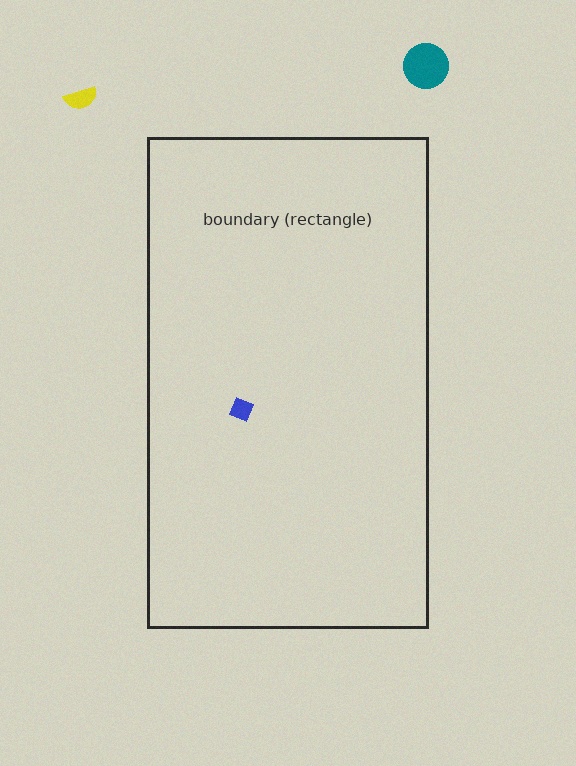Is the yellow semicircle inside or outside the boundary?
Outside.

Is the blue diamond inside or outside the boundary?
Inside.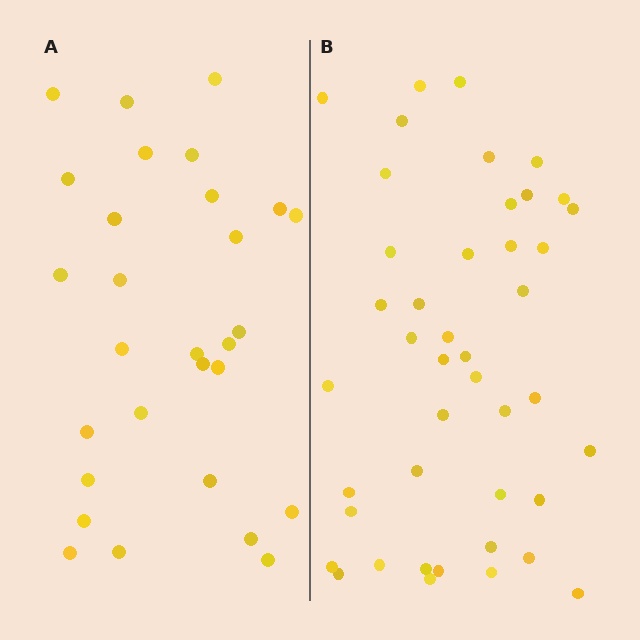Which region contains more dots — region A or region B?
Region B (the right region) has more dots.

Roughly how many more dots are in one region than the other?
Region B has approximately 15 more dots than region A.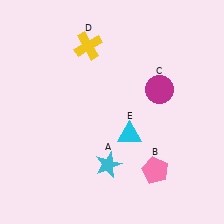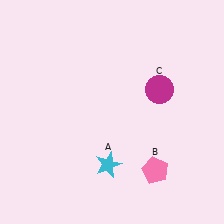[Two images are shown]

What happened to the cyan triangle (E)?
The cyan triangle (E) was removed in Image 2. It was in the bottom-right area of Image 1.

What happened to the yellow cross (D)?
The yellow cross (D) was removed in Image 2. It was in the top-left area of Image 1.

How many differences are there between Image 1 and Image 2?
There are 2 differences between the two images.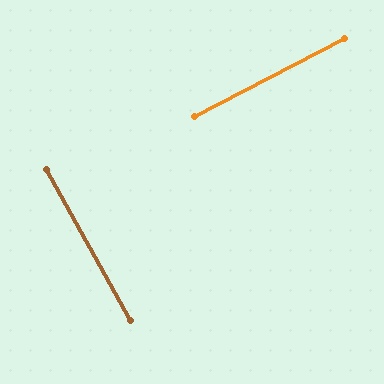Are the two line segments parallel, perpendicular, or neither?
Perpendicular — they meet at approximately 88°.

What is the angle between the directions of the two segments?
Approximately 88 degrees.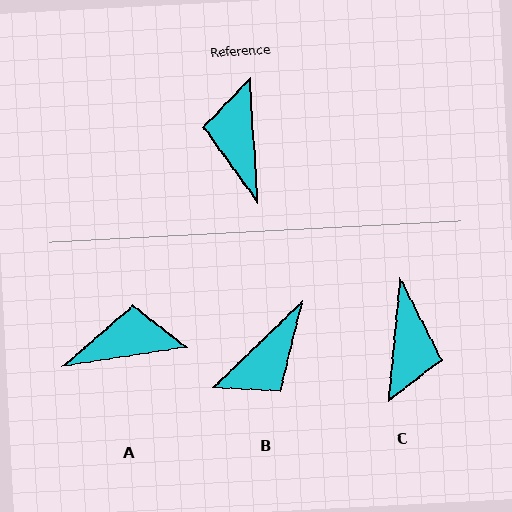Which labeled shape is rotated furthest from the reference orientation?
C, about 172 degrees away.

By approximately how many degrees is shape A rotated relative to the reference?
Approximately 85 degrees clockwise.